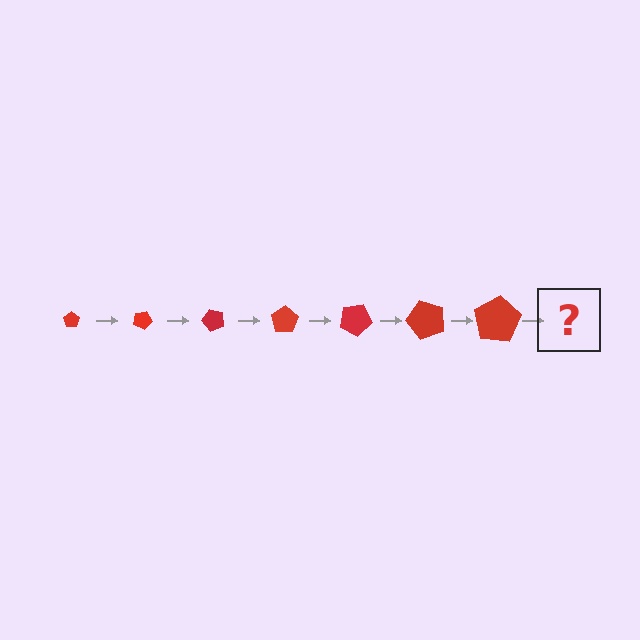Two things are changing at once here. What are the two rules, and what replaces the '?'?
The two rules are that the pentagon grows larger each step and it rotates 25 degrees each step. The '?' should be a pentagon, larger than the previous one and rotated 175 degrees from the start.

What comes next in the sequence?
The next element should be a pentagon, larger than the previous one and rotated 175 degrees from the start.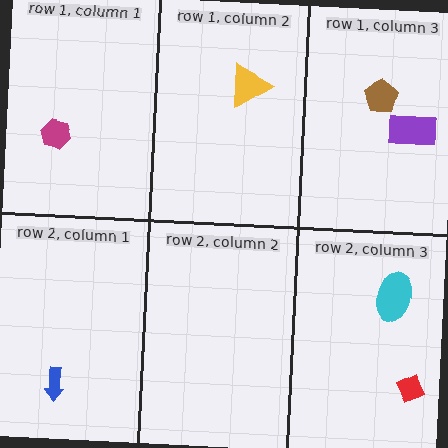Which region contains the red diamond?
The row 2, column 3 region.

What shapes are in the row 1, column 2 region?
The yellow triangle.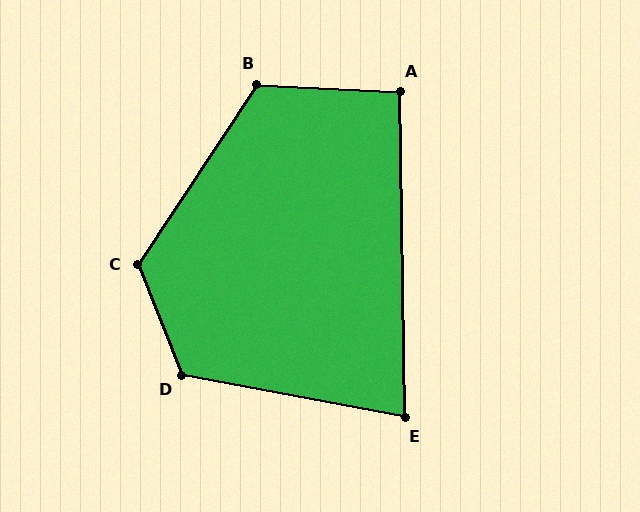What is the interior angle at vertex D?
Approximately 122 degrees (obtuse).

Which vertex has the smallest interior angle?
E, at approximately 79 degrees.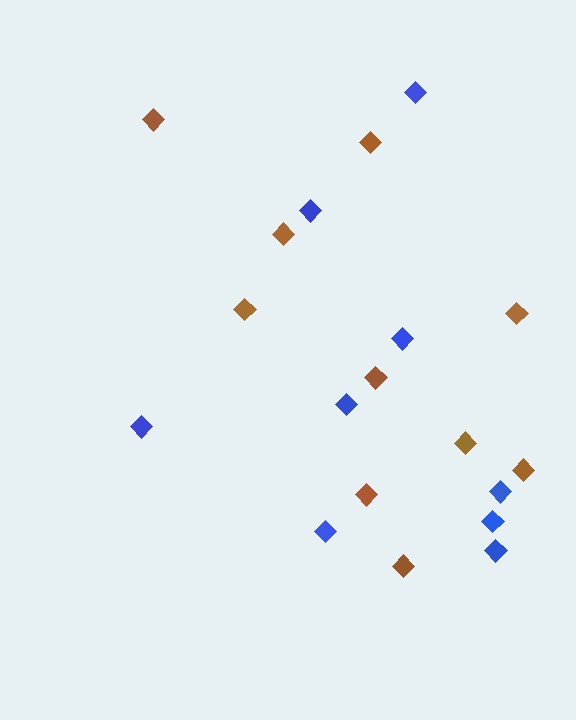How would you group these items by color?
There are 2 groups: one group of blue diamonds (9) and one group of brown diamonds (10).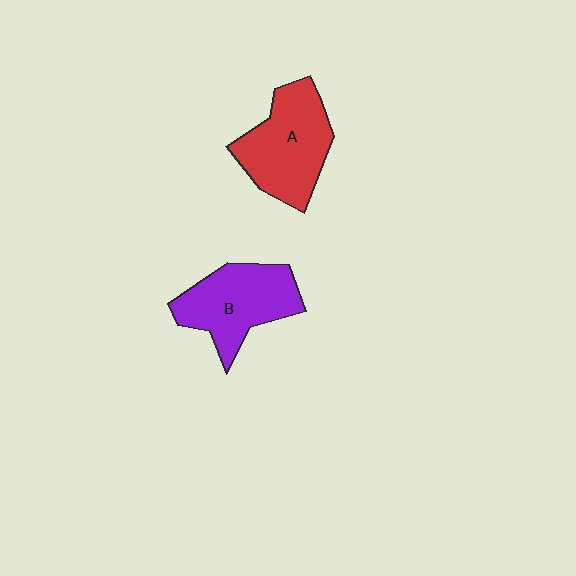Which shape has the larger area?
Shape A (red).